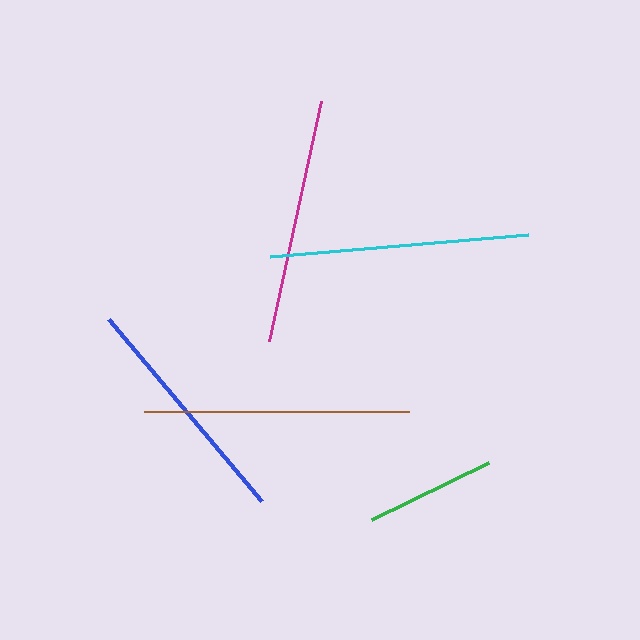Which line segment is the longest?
The brown line is the longest at approximately 266 pixels.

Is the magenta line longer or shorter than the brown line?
The brown line is longer than the magenta line.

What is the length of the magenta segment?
The magenta segment is approximately 246 pixels long.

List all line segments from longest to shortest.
From longest to shortest: brown, cyan, magenta, blue, green.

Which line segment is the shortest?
The green line is the shortest at approximately 129 pixels.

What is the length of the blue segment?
The blue segment is approximately 237 pixels long.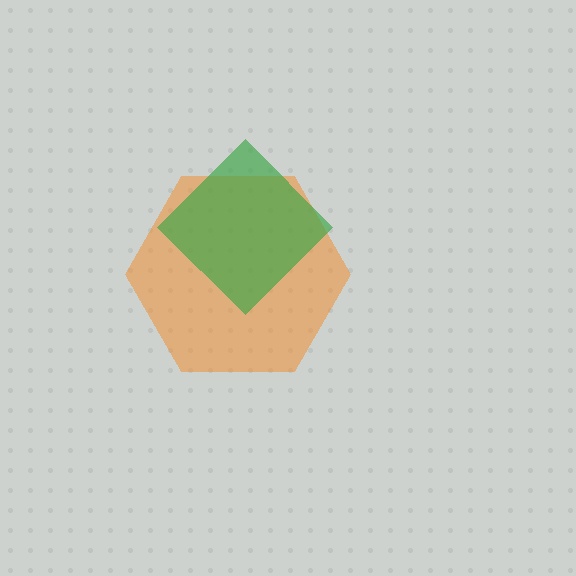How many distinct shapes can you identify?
There are 2 distinct shapes: an orange hexagon, a green diamond.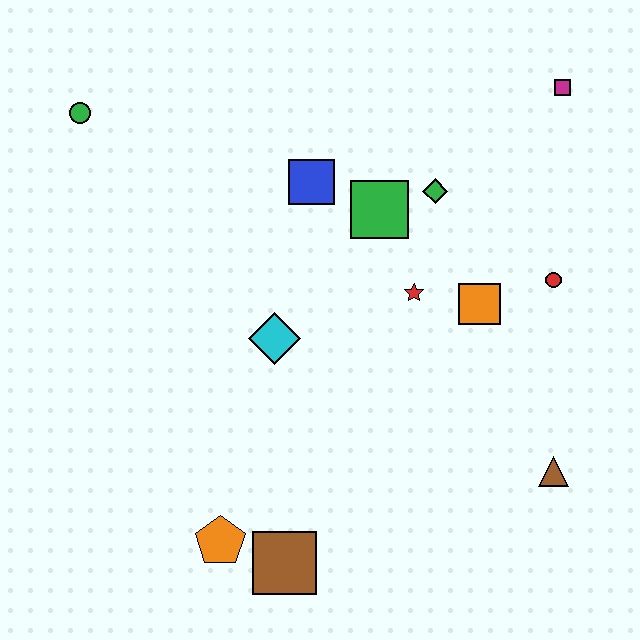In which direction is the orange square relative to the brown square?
The orange square is above the brown square.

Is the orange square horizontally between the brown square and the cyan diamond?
No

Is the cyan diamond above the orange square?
No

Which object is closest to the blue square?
The green square is closest to the blue square.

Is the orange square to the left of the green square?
No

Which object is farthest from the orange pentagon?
The magenta square is farthest from the orange pentagon.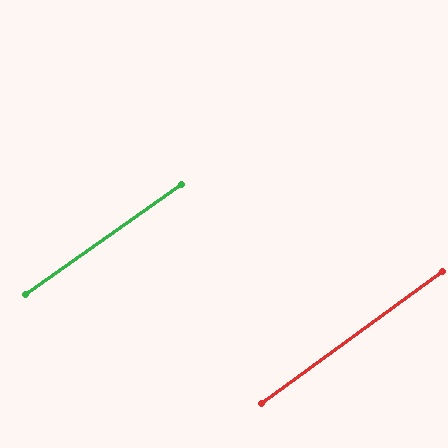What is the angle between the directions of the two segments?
Approximately 1 degree.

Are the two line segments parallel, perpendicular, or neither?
Parallel — their directions differ by only 0.7°.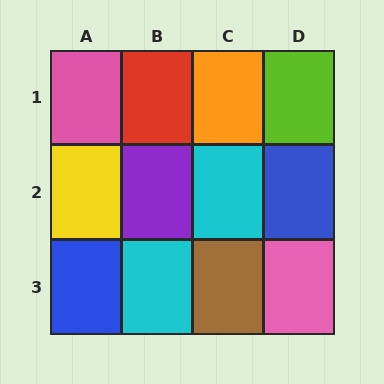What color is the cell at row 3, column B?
Cyan.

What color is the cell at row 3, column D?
Pink.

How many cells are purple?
1 cell is purple.